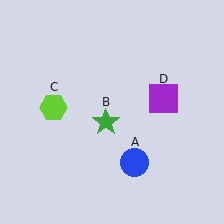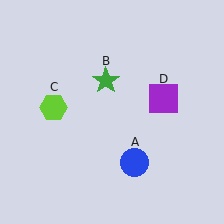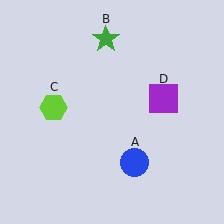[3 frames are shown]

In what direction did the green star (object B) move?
The green star (object B) moved up.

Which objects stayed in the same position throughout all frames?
Blue circle (object A) and lime hexagon (object C) and purple square (object D) remained stationary.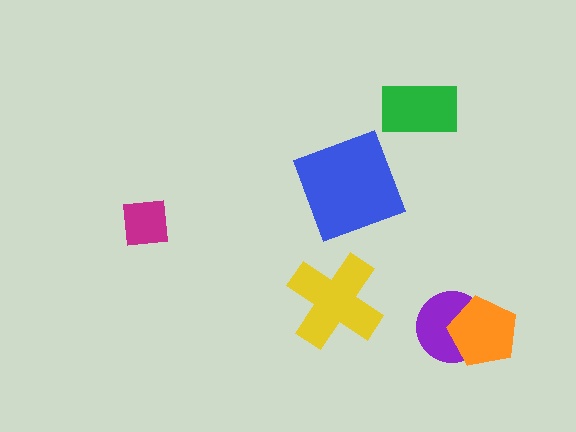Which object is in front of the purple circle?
The orange pentagon is in front of the purple circle.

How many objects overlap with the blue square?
0 objects overlap with the blue square.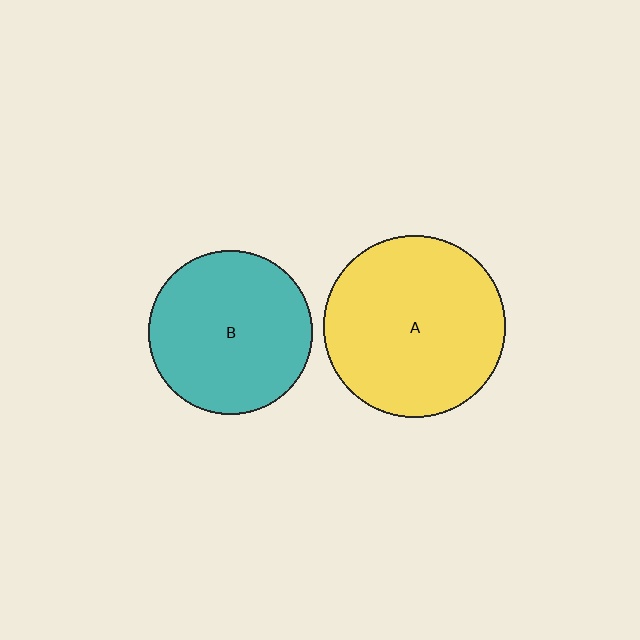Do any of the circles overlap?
No, none of the circles overlap.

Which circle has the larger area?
Circle A (yellow).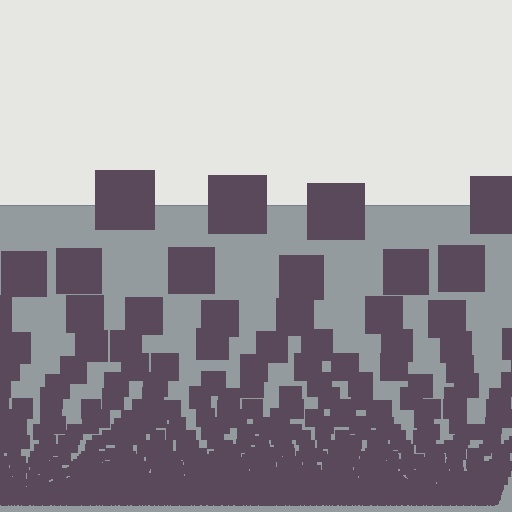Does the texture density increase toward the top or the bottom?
Density increases toward the bottom.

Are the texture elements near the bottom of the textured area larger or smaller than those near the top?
Smaller. The gradient is inverted — elements near the bottom are smaller and denser.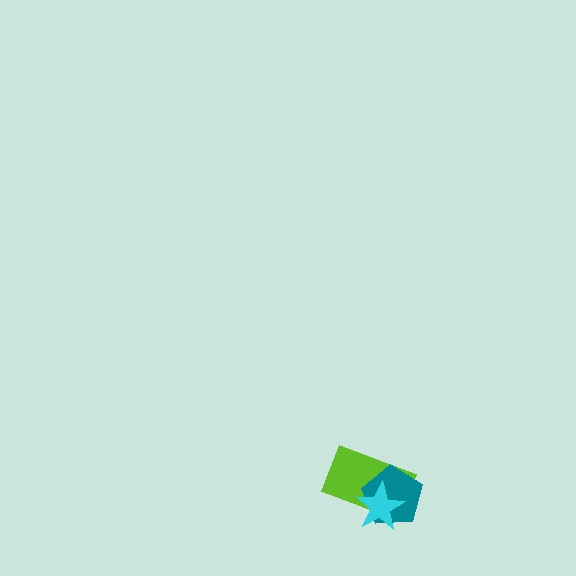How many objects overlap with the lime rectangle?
2 objects overlap with the lime rectangle.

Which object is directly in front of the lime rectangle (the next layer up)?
The teal pentagon is directly in front of the lime rectangle.